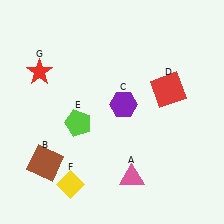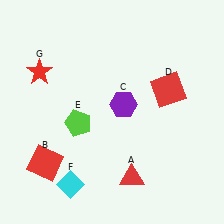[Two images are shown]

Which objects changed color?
A changed from pink to red. B changed from brown to red. F changed from yellow to cyan.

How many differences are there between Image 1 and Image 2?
There are 3 differences between the two images.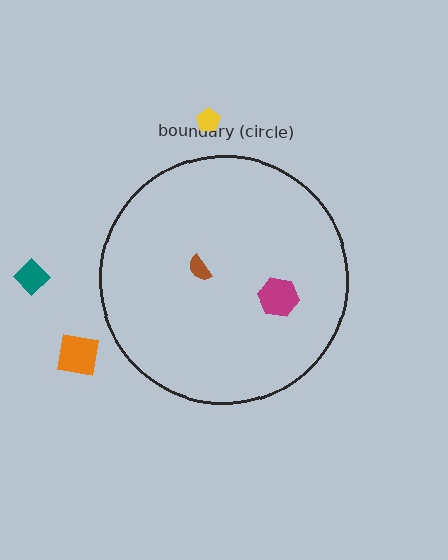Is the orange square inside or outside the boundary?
Outside.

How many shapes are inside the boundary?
2 inside, 3 outside.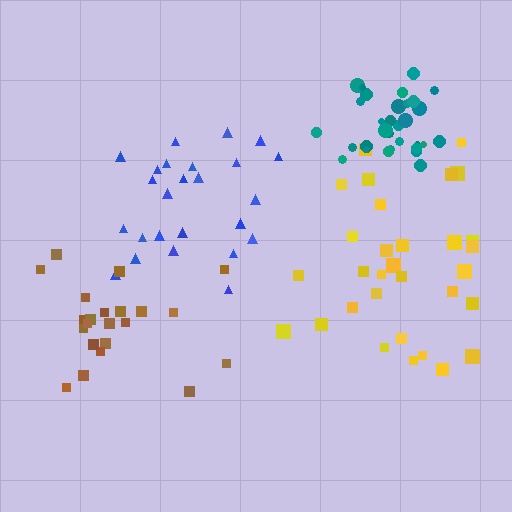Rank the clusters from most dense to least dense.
teal, brown, blue, yellow.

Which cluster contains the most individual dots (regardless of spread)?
Teal (32).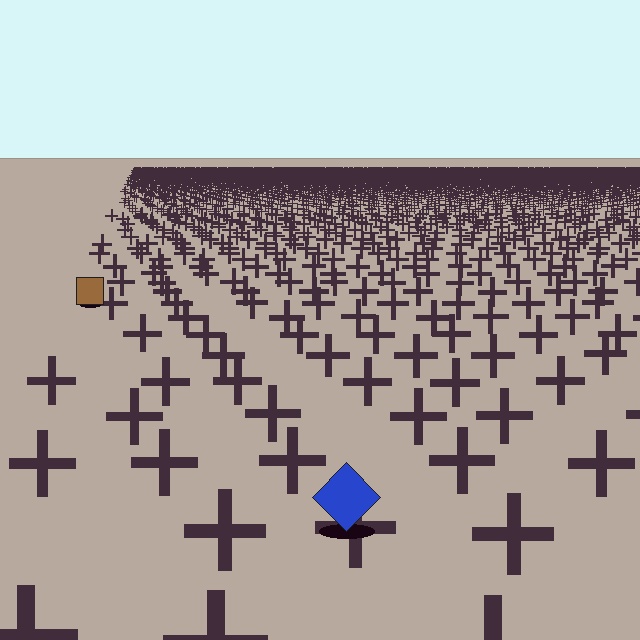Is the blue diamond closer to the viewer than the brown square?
Yes. The blue diamond is closer — you can tell from the texture gradient: the ground texture is coarser near it.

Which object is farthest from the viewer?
The brown square is farthest from the viewer. It appears smaller and the ground texture around it is denser.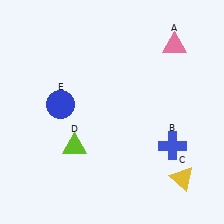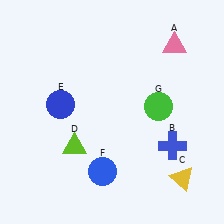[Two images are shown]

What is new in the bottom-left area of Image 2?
A blue circle (F) was added in the bottom-left area of Image 2.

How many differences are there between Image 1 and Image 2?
There are 2 differences between the two images.